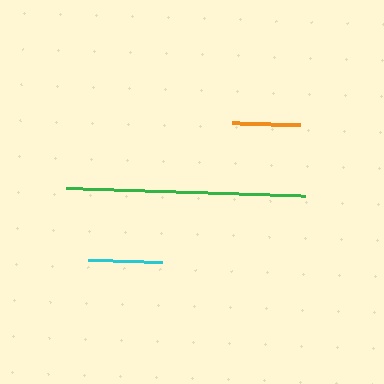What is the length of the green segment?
The green segment is approximately 239 pixels long.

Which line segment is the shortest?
The orange line is the shortest at approximately 68 pixels.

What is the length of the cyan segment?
The cyan segment is approximately 74 pixels long.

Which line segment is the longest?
The green line is the longest at approximately 239 pixels.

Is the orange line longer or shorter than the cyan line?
The cyan line is longer than the orange line.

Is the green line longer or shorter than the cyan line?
The green line is longer than the cyan line.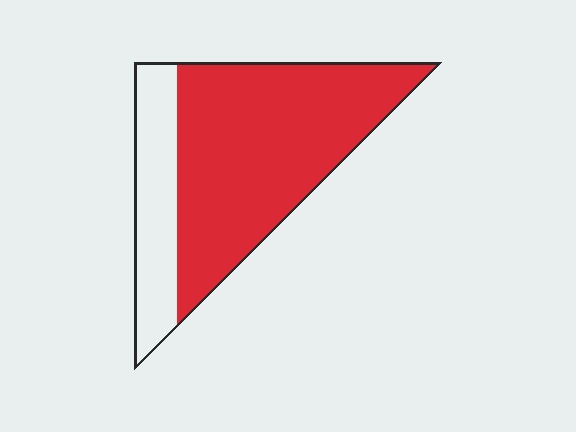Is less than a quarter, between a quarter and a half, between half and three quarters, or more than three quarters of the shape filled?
Between half and three quarters.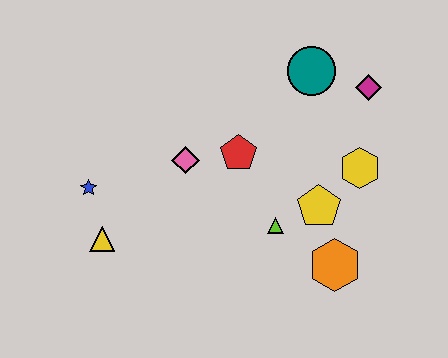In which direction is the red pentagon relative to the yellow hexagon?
The red pentagon is to the left of the yellow hexagon.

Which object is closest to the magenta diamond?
The teal circle is closest to the magenta diamond.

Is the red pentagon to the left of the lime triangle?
Yes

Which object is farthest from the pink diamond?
The magenta diamond is farthest from the pink diamond.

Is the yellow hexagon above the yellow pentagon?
Yes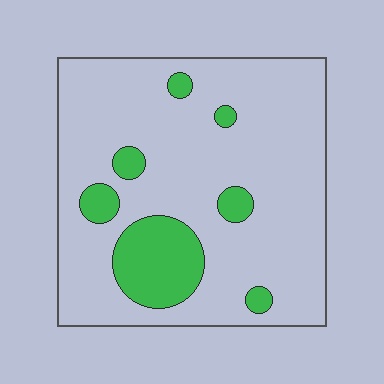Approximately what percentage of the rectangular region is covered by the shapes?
Approximately 15%.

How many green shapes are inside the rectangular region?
7.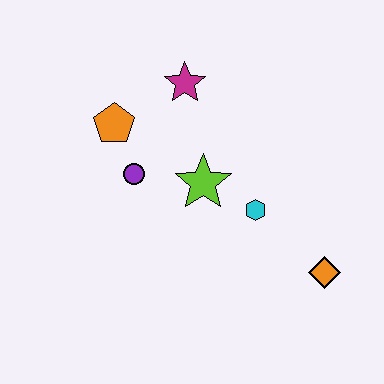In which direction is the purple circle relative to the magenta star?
The purple circle is below the magenta star.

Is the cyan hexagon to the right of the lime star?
Yes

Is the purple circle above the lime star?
Yes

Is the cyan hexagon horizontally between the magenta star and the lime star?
No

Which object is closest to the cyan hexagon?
The lime star is closest to the cyan hexagon.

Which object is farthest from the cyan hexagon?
The orange pentagon is farthest from the cyan hexagon.